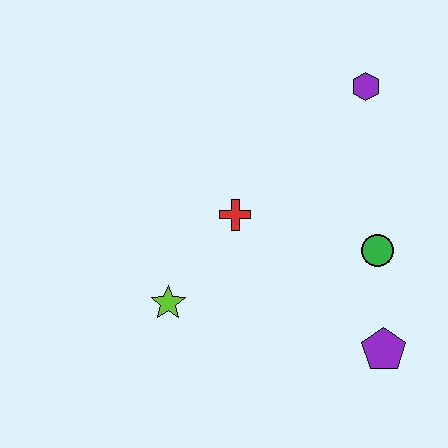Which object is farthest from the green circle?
The lime star is farthest from the green circle.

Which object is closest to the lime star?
The red cross is closest to the lime star.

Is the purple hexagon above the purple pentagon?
Yes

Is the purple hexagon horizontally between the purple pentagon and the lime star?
Yes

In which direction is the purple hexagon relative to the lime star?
The purple hexagon is above the lime star.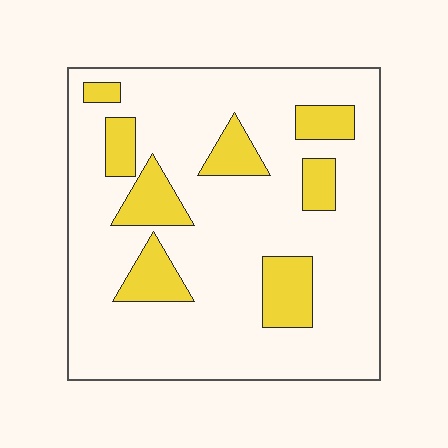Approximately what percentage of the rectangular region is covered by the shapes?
Approximately 20%.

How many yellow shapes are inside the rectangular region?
8.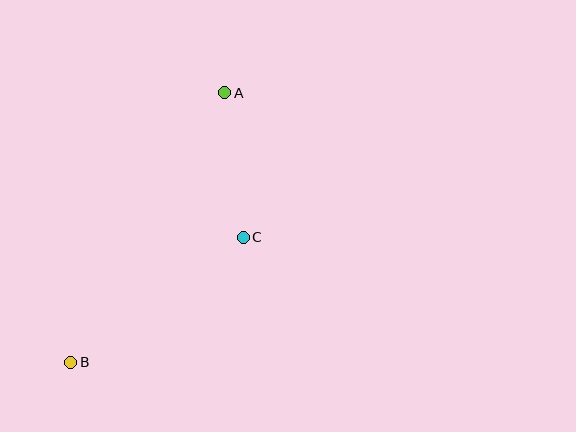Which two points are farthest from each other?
Points A and B are farthest from each other.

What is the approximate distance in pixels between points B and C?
The distance between B and C is approximately 213 pixels.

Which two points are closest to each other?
Points A and C are closest to each other.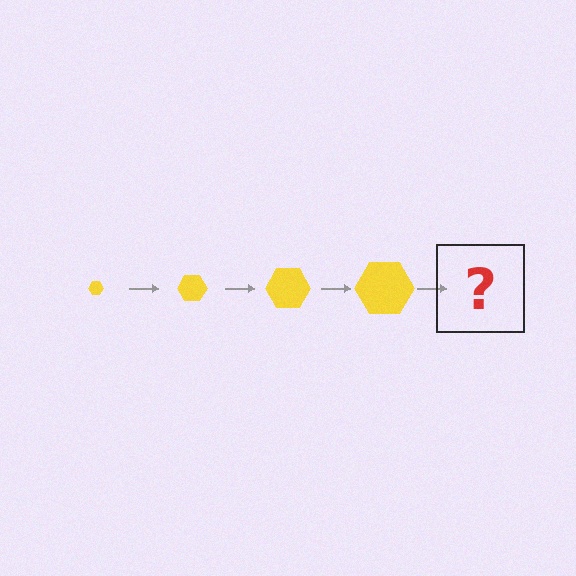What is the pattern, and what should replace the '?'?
The pattern is that the hexagon gets progressively larger each step. The '?' should be a yellow hexagon, larger than the previous one.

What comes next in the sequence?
The next element should be a yellow hexagon, larger than the previous one.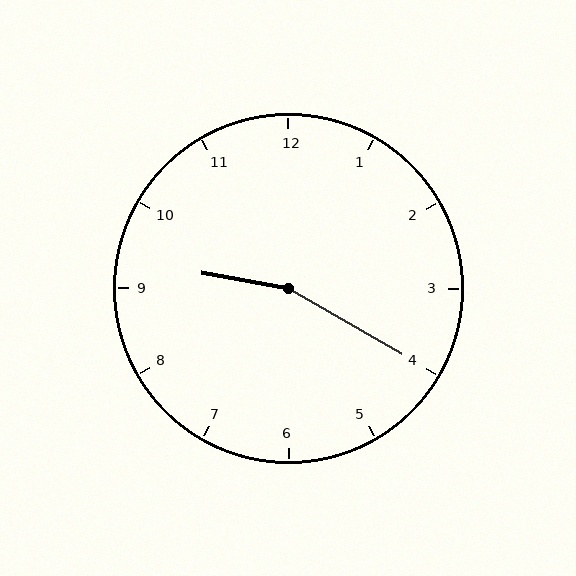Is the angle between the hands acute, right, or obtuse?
It is obtuse.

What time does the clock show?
9:20.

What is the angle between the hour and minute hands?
Approximately 160 degrees.